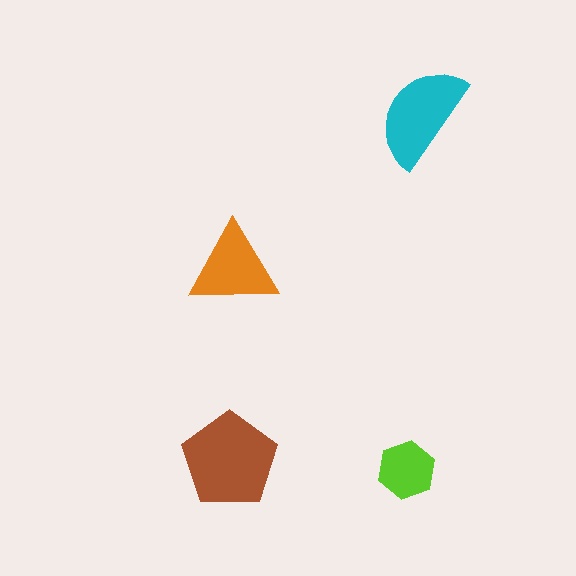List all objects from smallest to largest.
The lime hexagon, the orange triangle, the cyan semicircle, the brown pentagon.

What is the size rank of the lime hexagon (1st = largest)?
4th.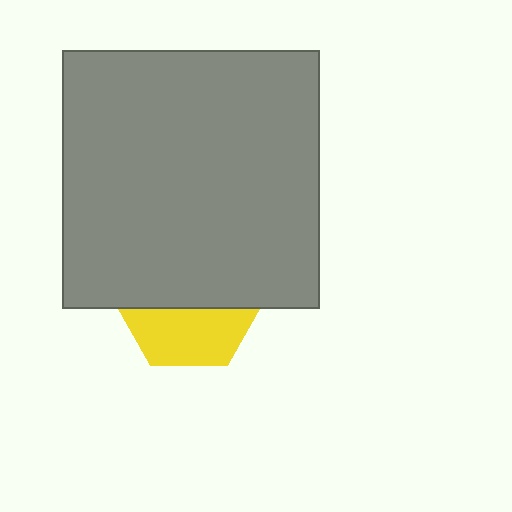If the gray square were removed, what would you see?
You would see the complete yellow hexagon.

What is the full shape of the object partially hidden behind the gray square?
The partially hidden object is a yellow hexagon.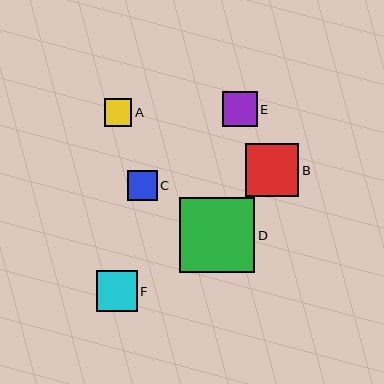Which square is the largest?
Square D is the largest with a size of approximately 76 pixels.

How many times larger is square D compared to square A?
Square D is approximately 2.7 times the size of square A.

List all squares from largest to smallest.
From largest to smallest: D, B, F, E, C, A.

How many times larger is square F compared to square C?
Square F is approximately 1.4 times the size of square C.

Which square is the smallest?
Square A is the smallest with a size of approximately 27 pixels.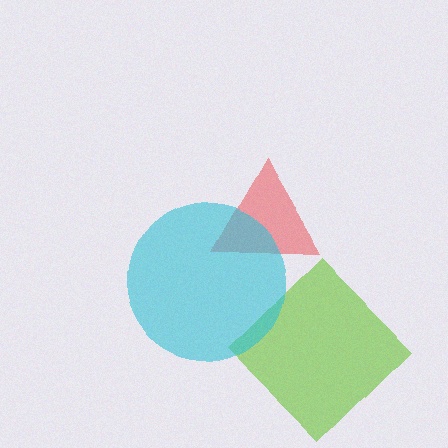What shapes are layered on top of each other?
The layered shapes are: a lime diamond, a red triangle, a cyan circle.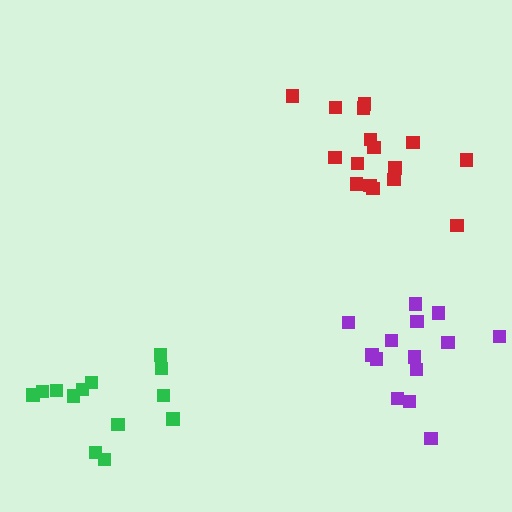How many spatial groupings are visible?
There are 3 spatial groupings.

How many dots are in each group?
Group 1: 13 dots, Group 2: 14 dots, Group 3: 16 dots (43 total).